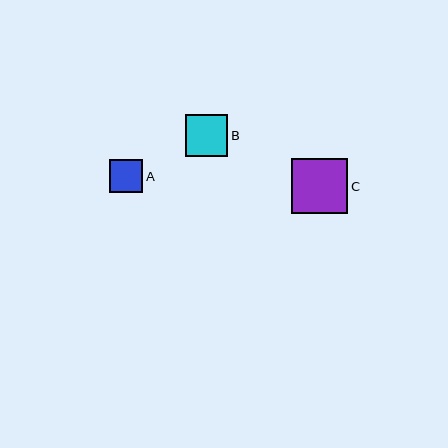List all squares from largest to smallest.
From largest to smallest: C, B, A.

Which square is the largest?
Square C is the largest with a size of approximately 56 pixels.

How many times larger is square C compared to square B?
Square C is approximately 1.3 times the size of square B.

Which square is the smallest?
Square A is the smallest with a size of approximately 33 pixels.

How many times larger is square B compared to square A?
Square B is approximately 1.3 times the size of square A.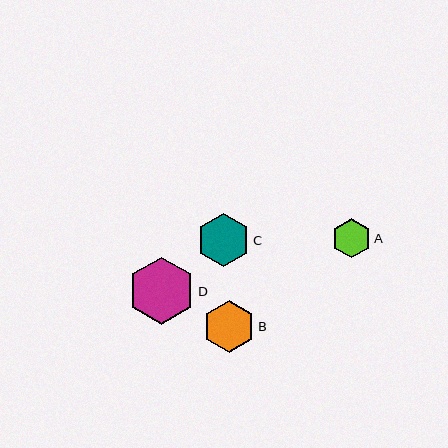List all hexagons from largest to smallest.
From largest to smallest: D, C, B, A.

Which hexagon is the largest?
Hexagon D is the largest with a size of approximately 68 pixels.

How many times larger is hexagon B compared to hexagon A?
Hexagon B is approximately 1.3 times the size of hexagon A.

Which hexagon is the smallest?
Hexagon A is the smallest with a size of approximately 39 pixels.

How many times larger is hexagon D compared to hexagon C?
Hexagon D is approximately 1.3 times the size of hexagon C.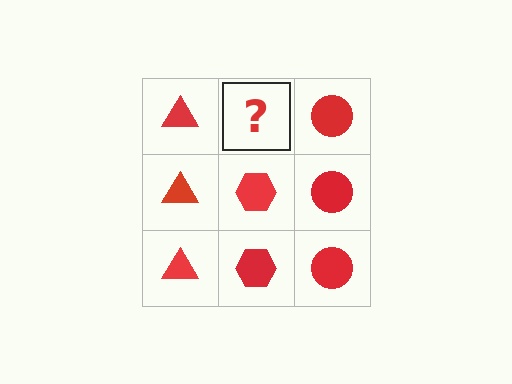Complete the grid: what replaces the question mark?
The question mark should be replaced with a red hexagon.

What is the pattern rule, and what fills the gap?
The rule is that each column has a consistent shape. The gap should be filled with a red hexagon.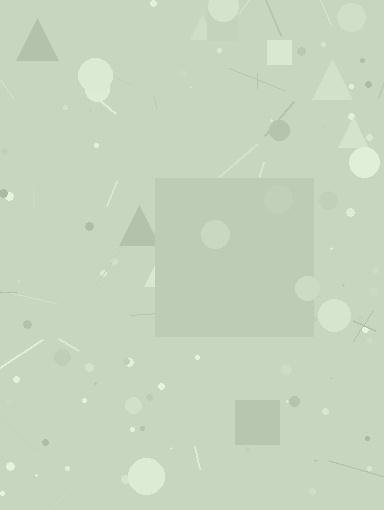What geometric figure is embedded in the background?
A square is embedded in the background.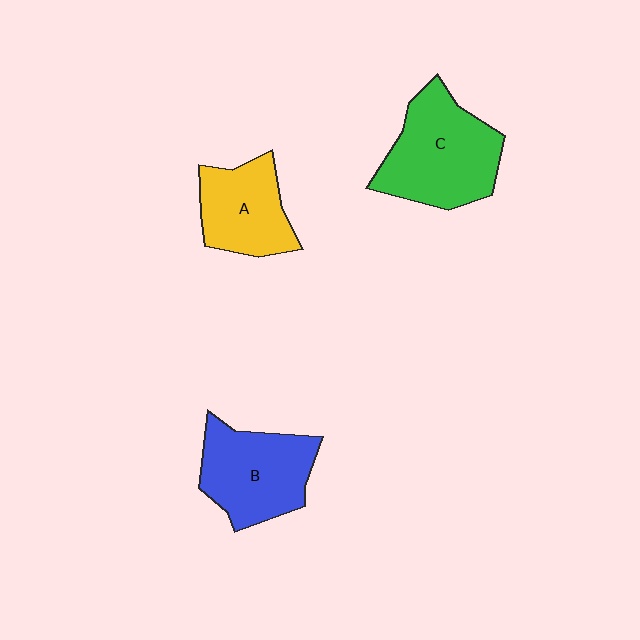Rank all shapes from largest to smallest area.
From largest to smallest: C (green), B (blue), A (yellow).